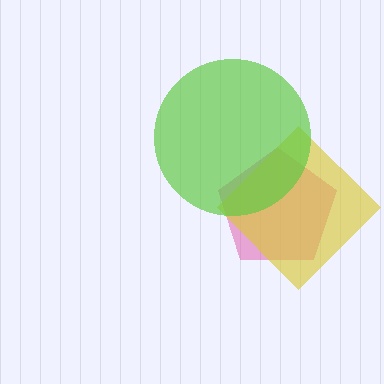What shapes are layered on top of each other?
The layered shapes are: a pink pentagon, a yellow diamond, a lime circle.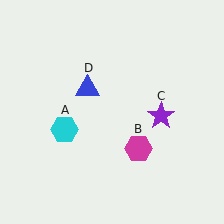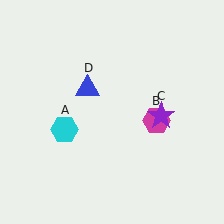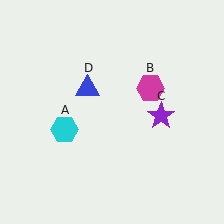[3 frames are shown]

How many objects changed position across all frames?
1 object changed position: magenta hexagon (object B).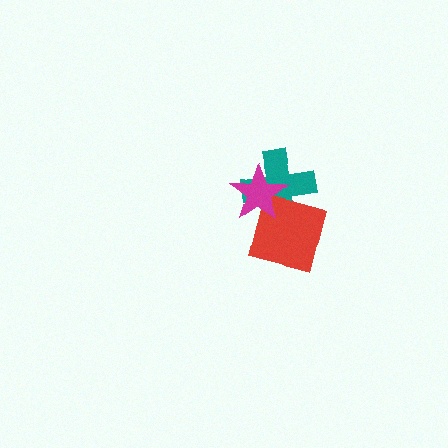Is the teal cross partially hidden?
Yes, it is partially covered by another shape.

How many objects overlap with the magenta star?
2 objects overlap with the magenta star.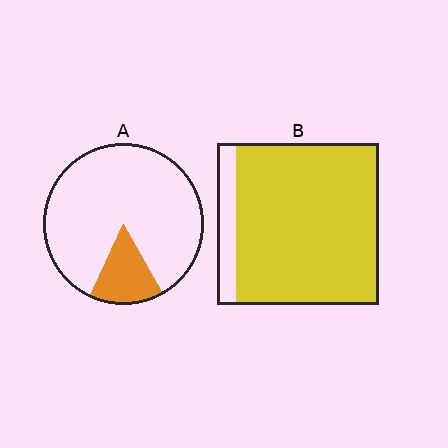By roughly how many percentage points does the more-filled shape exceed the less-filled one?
By roughly 75 percentage points (B over A).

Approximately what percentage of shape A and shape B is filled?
A is approximately 15% and B is approximately 90%.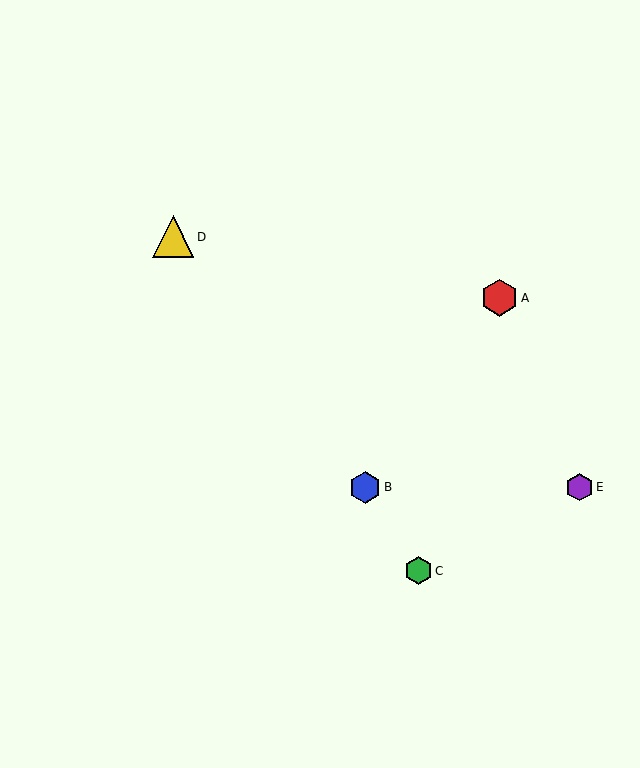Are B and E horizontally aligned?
Yes, both are at y≈487.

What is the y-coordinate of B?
Object B is at y≈487.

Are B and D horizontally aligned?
No, B is at y≈487 and D is at y≈237.